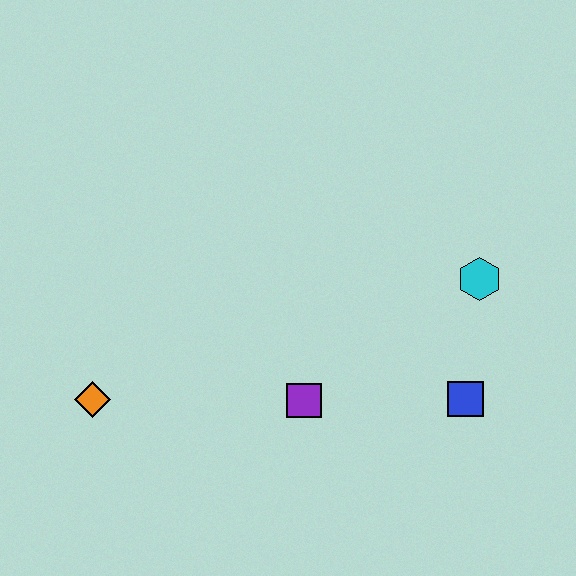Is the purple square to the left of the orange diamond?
No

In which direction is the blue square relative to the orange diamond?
The blue square is to the right of the orange diamond.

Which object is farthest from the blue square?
The orange diamond is farthest from the blue square.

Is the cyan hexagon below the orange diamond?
No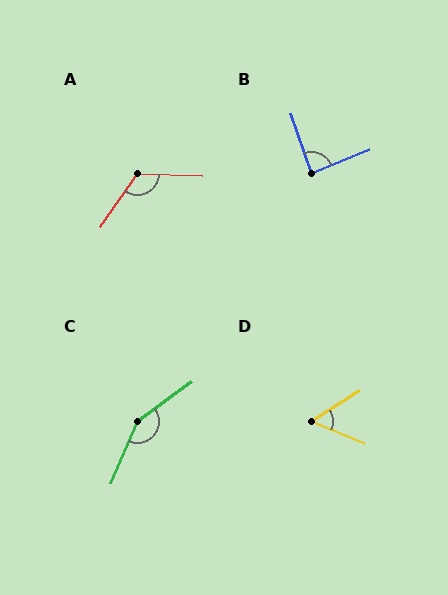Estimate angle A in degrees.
Approximately 123 degrees.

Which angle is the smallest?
D, at approximately 55 degrees.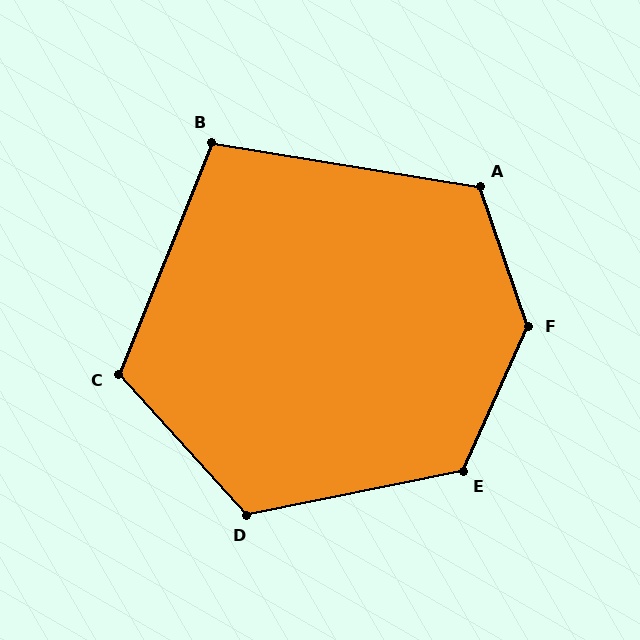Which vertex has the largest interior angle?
F, at approximately 137 degrees.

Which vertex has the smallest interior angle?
B, at approximately 102 degrees.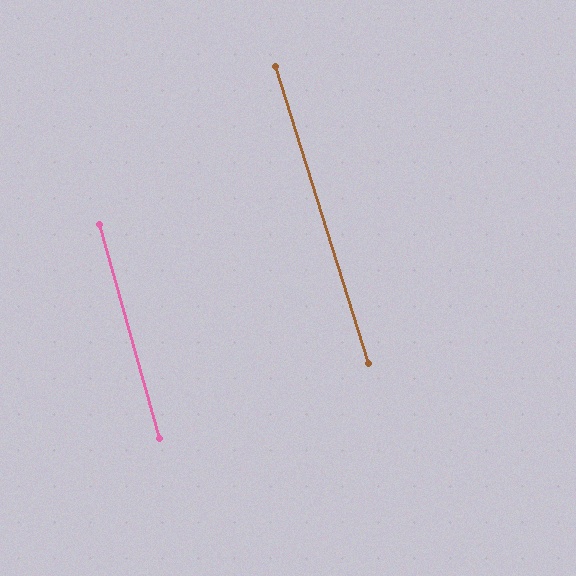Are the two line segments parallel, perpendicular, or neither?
Parallel — their directions differ by only 1.7°.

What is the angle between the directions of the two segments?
Approximately 2 degrees.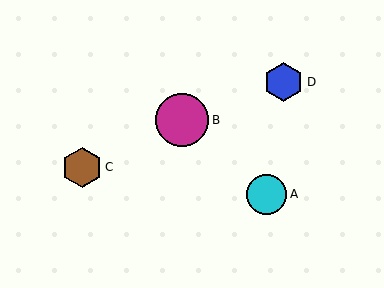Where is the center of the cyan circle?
The center of the cyan circle is at (267, 194).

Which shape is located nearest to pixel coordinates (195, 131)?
The magenta circle (labeled B) at (182, 120) is nearest to that location.